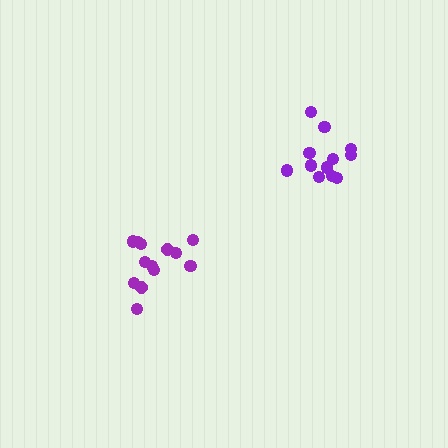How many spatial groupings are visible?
There are 2 spatial groupings.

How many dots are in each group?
Group 1: 12 dots, Group 2: 13 dots (25 total).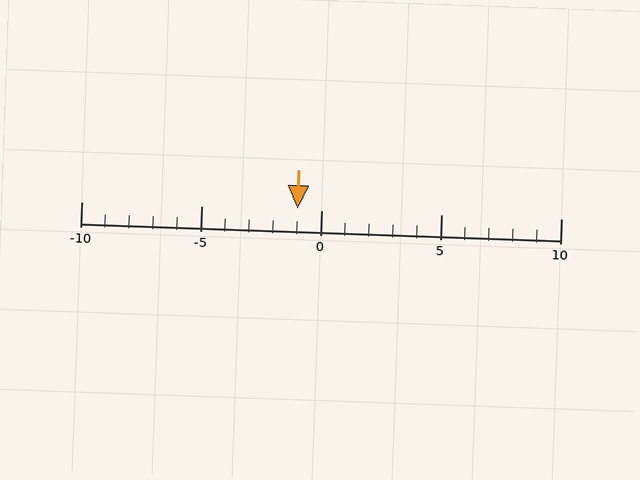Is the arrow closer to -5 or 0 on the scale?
The arrow is closer to 0.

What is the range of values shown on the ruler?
The ruler shows values from -10 to 10.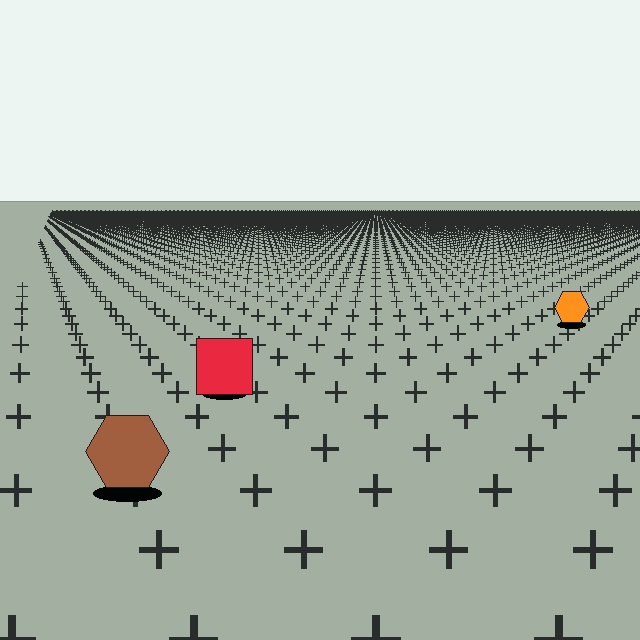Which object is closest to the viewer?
The brown hexagon is closest. The texture marks near it are larger and more spread out.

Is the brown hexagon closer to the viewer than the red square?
Yes. The brown hexagon is closer — you can tell from the texture gradient: the ground texture is coarser near it.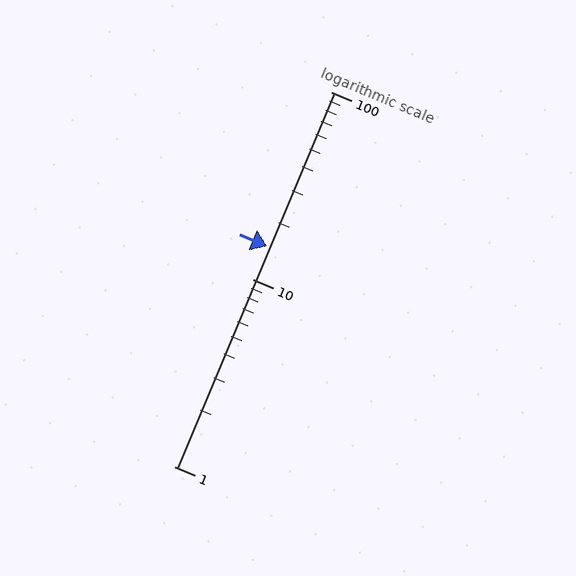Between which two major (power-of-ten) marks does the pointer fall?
The pointer is between 10 and 100.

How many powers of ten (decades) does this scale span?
The scale spans 2 decades, from 1 to 100.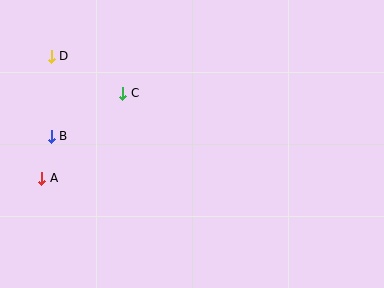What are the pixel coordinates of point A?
Point A is at (42, 178).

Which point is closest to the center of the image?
Point C at (123, 93) is closest to the center.